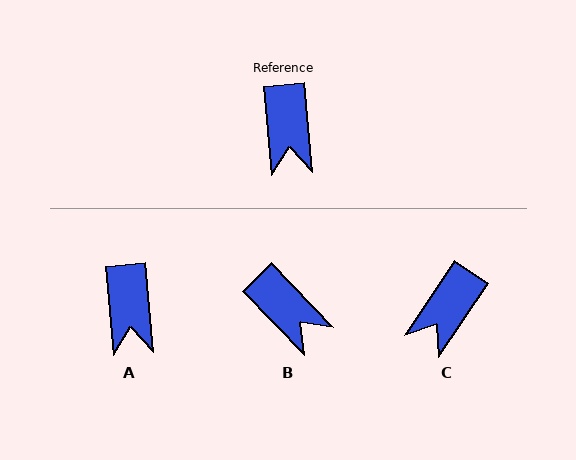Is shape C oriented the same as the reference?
No, it is off by about 39 degrees.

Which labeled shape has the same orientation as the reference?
A.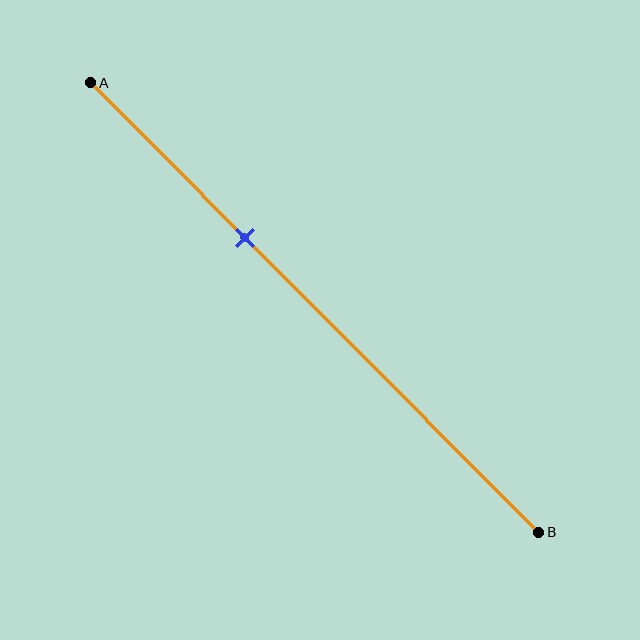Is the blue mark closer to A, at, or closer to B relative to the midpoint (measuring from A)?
The blue mark is closer to point A than the midpoint of segment AB.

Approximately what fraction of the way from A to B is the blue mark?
The blue mark is approximately 35% of the way from A to B.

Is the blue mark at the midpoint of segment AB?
No, the mark is at about 35% from A, not at the 50% midpoint.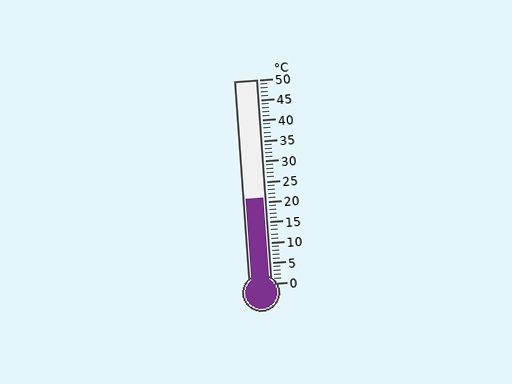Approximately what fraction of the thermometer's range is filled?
The thermometer is filled to approximately 40% of its range.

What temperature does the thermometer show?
The thermometer shows approximately 21°C.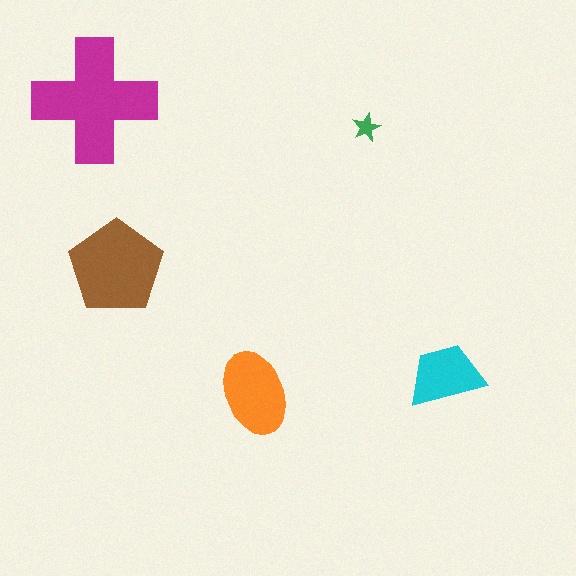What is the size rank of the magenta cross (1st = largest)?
1st.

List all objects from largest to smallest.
The magenta cross, the brown pentagon, the orange ellipse, the cyan trapezoid, the green star.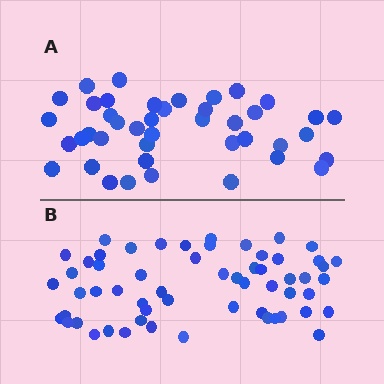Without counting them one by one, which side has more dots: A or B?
Region B (the bottom region) has more dots.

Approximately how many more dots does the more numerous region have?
Region B has approximately 15 more dots than region A.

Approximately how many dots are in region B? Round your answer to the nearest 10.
About 60 dots. (The exact count is 58, which rounds to 60.)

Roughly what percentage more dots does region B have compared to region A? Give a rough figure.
About 40% more.